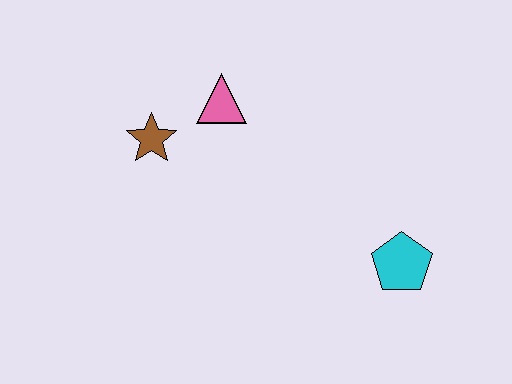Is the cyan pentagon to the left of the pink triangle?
No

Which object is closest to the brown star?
The pink triangle is closest to the brown star.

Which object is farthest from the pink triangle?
The cyan pentagon is farthest from the pink triangle.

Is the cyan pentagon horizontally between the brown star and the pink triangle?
No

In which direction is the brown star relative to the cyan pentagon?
The brown star is to the left of the cyan pentagon.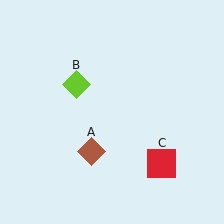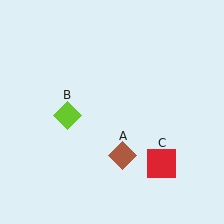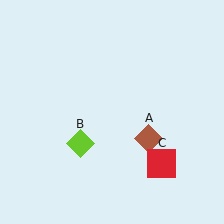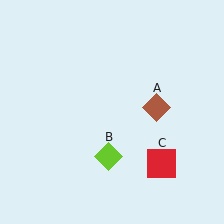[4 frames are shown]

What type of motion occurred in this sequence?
The brown diamond (object A), lime diamond (object B) rotated counterclockwise around the center of the scene.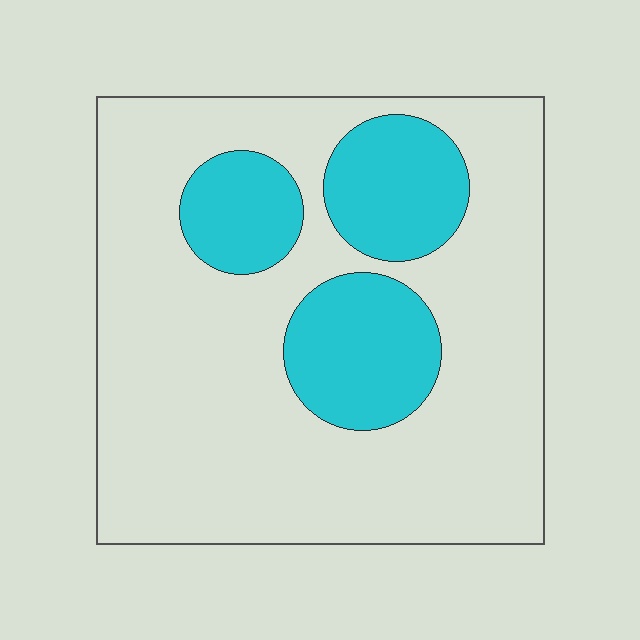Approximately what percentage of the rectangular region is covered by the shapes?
Approximately 25%.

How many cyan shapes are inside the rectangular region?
3.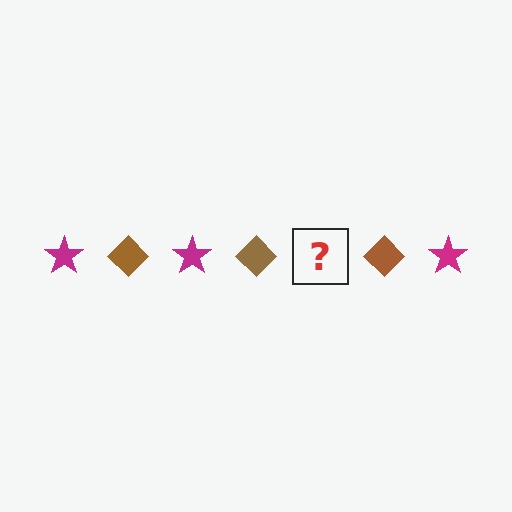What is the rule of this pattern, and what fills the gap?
The rule is that the pattern alternates between magenta star and brown diamond. The gap should be filled with a magenta star.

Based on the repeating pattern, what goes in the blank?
The blank should be a magenta star.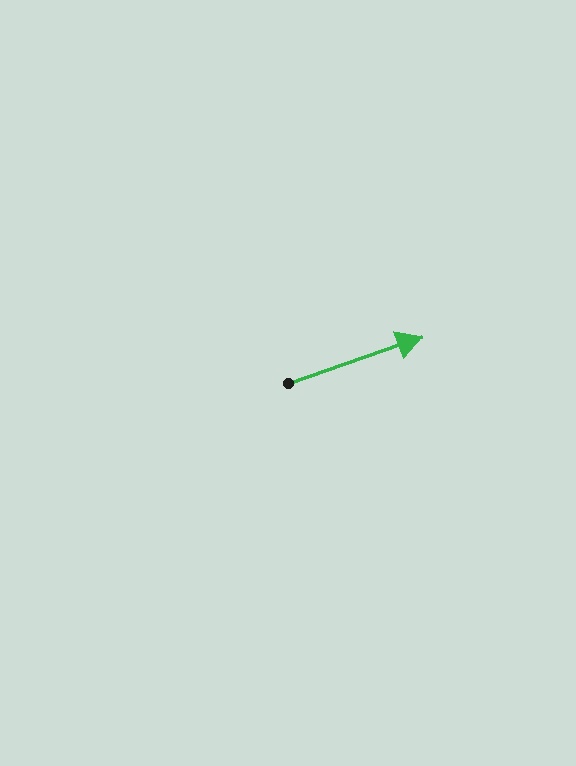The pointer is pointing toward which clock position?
Roughly 2 o'clock.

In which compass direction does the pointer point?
East.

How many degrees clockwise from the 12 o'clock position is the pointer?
Approximately 71 degrees.